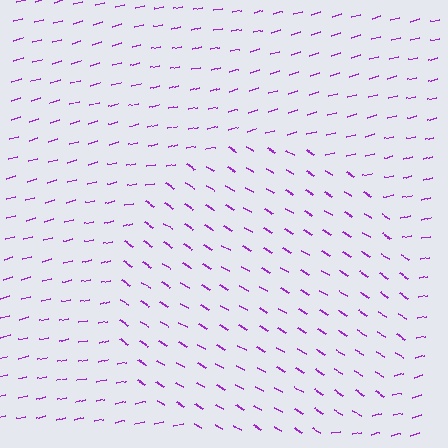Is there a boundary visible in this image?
Yes, there is a texture boundary formed by a change in line orientation.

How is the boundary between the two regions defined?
The boundary is defined purely by a change in line orientation (approximately 45 degrees difference). All lines are the same color and thickness.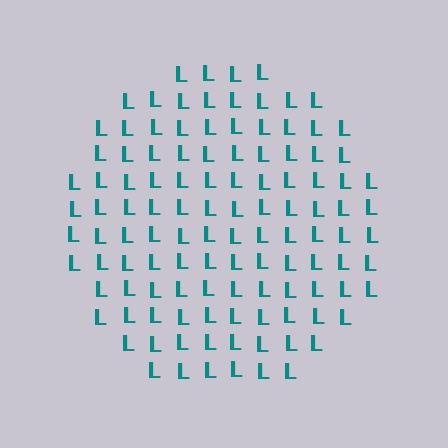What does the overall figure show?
The overall figure shows a circle.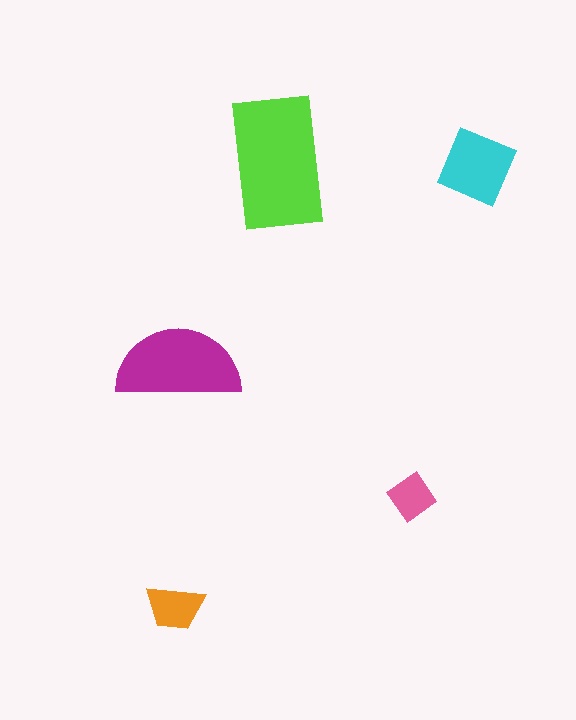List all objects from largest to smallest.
The lime rectangle, the magenta semicircle, the cyan square, the orange trapezoid, the pink diamond.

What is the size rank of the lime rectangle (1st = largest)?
1st.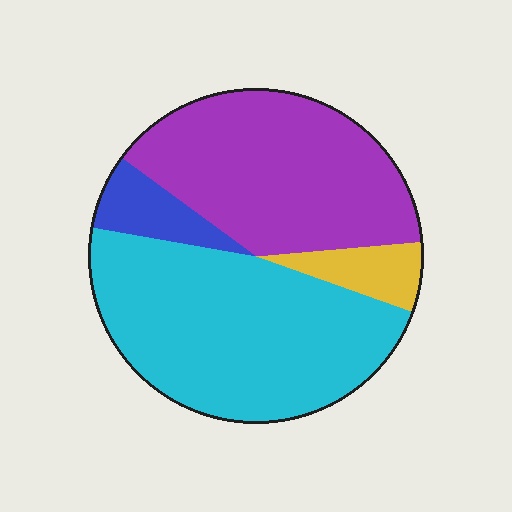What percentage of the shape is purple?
Purple covers around 40% of the shape.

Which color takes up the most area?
Cyan, at roughly 45%.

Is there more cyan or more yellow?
Cyan.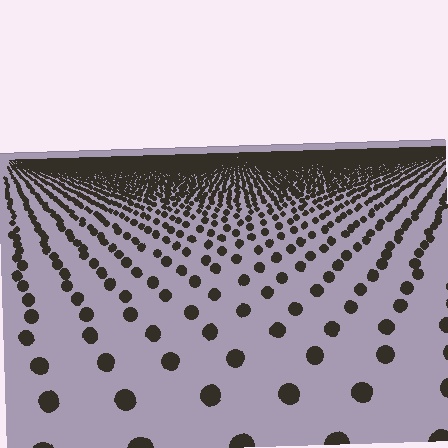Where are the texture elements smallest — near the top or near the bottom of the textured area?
Near the top.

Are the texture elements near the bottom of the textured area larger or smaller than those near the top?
Larger. Near the bottom, elements are closer to the viewer and appear at a bigger on-screen size.